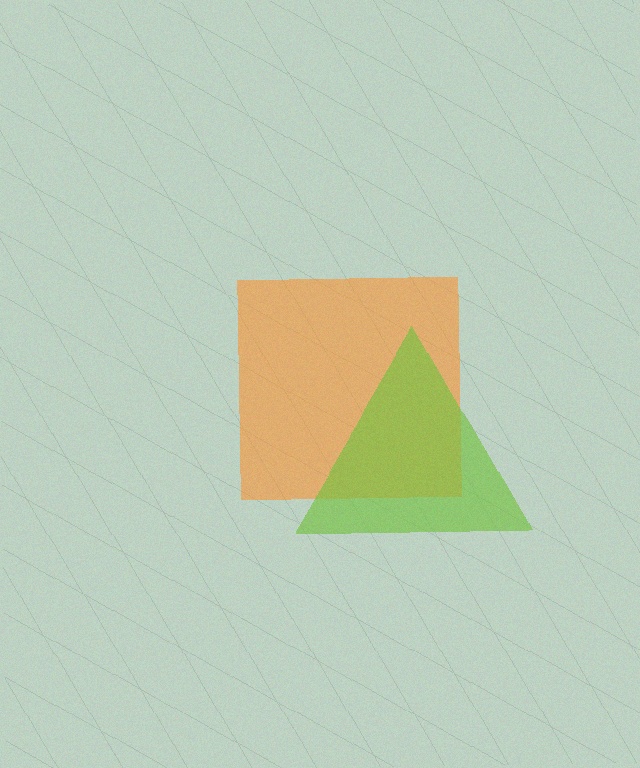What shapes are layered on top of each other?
The layered shapes are: an orange square, a lime triangle.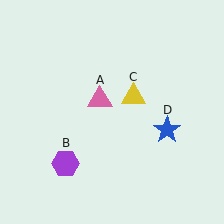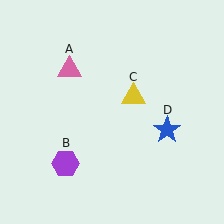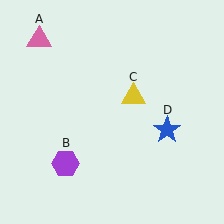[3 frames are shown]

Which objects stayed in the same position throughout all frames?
Purple hexagon (object B) and yellow triangle (object C) and blue star (object D) remained stationary.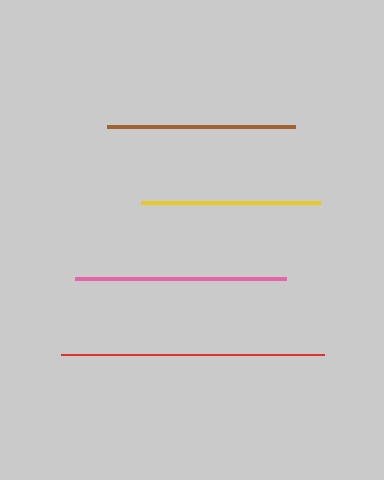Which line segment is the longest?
The red line is the longest at approximately 264 pixels.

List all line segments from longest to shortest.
From longest to shortest: red, pink, brown, yellow.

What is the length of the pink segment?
The pink segment is approximately 211 pixels long.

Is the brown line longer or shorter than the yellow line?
The brown line is longer than the yellow line.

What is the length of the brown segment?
The brown segment is approximately 188 pixels long.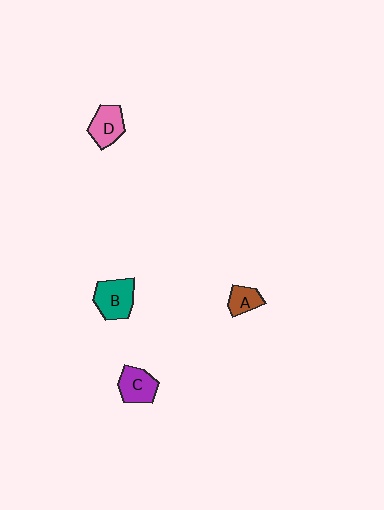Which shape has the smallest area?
Shape A (brown).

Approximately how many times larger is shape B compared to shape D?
Approximately 1.2 times.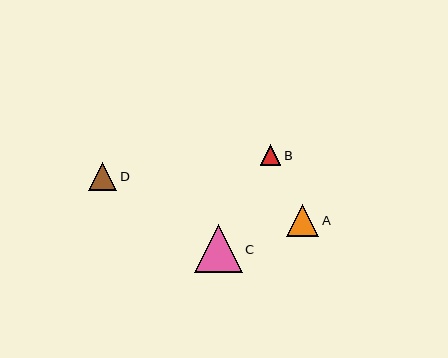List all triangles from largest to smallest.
From largest to smallest: C, A, D, B.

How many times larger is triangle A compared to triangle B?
Triangle A is approximately 1.6 times the size of triangle B.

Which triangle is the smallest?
Triangle B is the smallest with a size of approximately 20 pixels.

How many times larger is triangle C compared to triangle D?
Triangle C is approximately 1.7 times the size of triangle D.